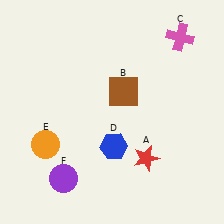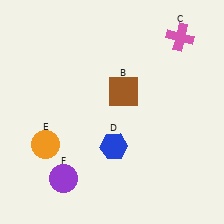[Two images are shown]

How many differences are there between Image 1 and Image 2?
There is 1 difference between the two images.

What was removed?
The red star (A) was removed in Image 2.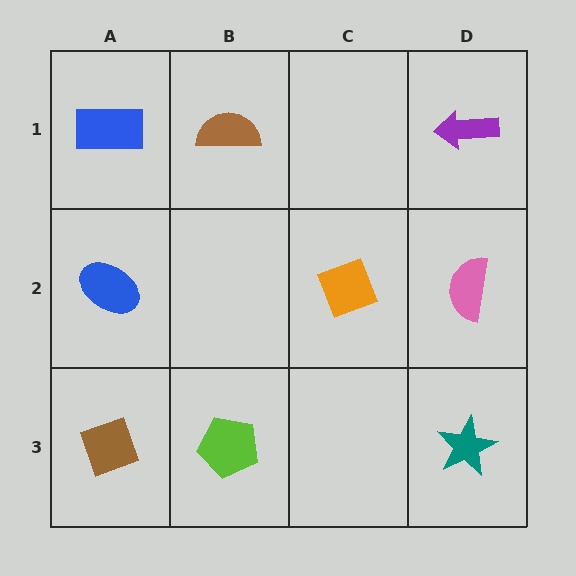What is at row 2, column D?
A pink semicircle.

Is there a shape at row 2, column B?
No, that cell is empty.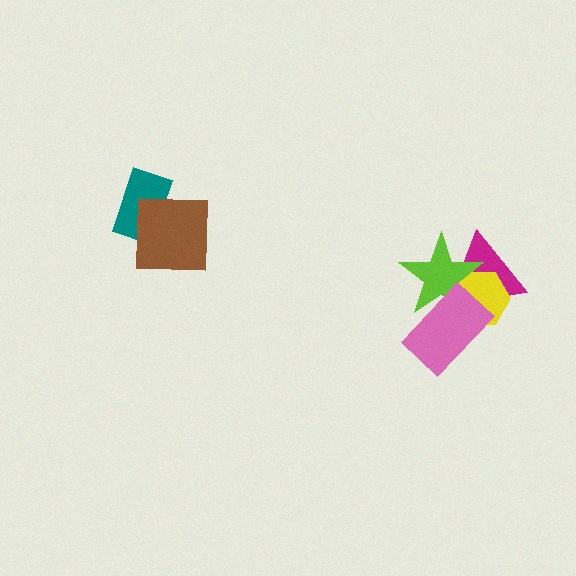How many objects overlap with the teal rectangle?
1 object overlaps with the teal rectangle.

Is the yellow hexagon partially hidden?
Yes, it is partially covered by another shape.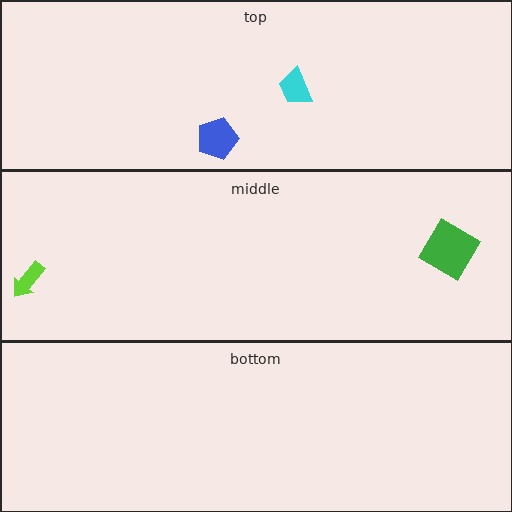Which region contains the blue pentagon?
The top region.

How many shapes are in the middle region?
2.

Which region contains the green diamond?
The middle region.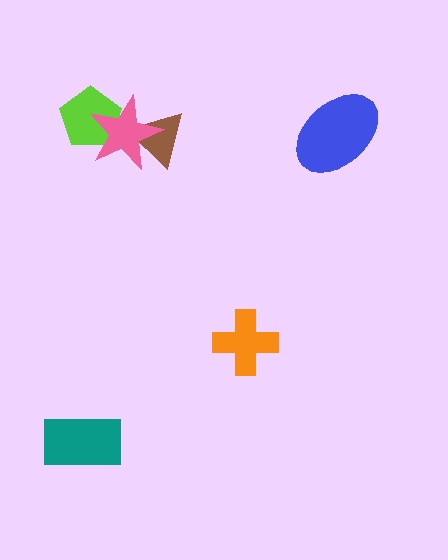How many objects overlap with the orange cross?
0 objects overlap with the orange cross.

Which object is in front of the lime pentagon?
The pink star is in front of the lime pentagon.